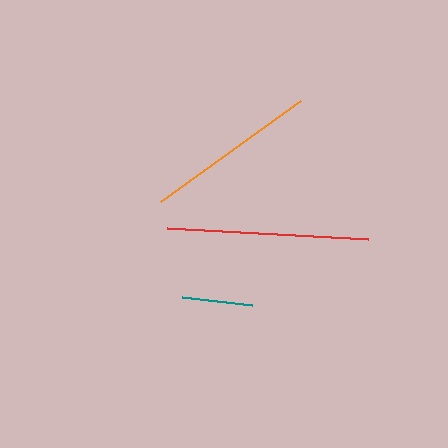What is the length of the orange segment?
The orange segment is approximately 172 pixels long.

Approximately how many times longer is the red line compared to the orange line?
The red line is approximately 1.2 times the length of the orange line.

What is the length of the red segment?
The red segment is approximately 202 pixels long.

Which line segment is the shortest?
The teal line is the shortest at approximately 71 pixels.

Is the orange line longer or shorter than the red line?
The red line is longer than the orange line.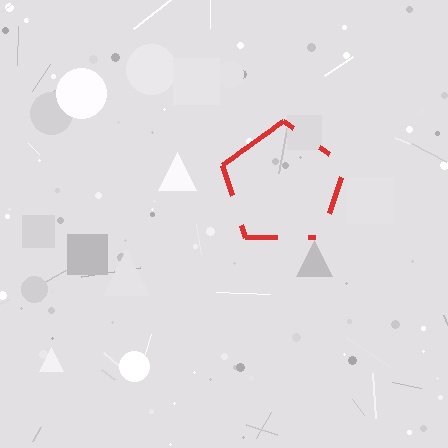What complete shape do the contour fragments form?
The contour fragments form a pentagon.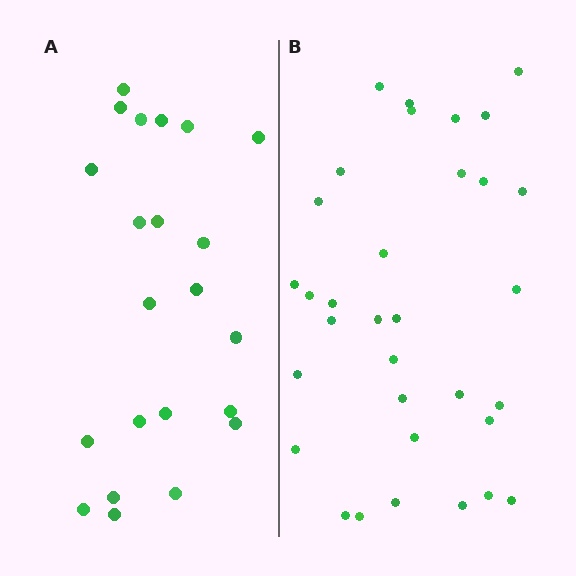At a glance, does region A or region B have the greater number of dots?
Region B (the right region) has more dots.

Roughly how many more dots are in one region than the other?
Region B has roughly 12 or so more dots than region A.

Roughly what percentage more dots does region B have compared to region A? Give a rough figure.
About 50% more.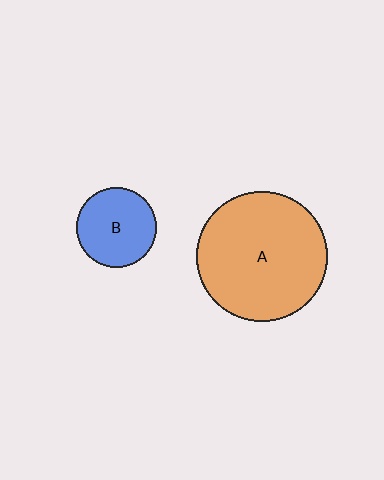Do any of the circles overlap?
No, none of the circles overlap.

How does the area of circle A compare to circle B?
Approximately 2.7 times.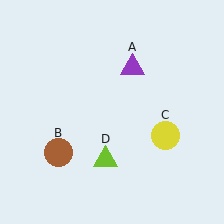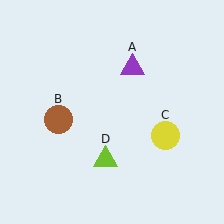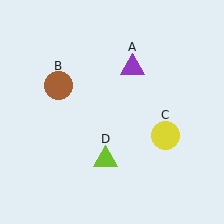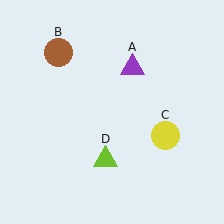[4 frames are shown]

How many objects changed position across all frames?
1 object changed position: brown circle (object B).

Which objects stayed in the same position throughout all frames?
Purple triangle (object A) and yellow circle (object C) and lime triangle (object D) remained stationary.